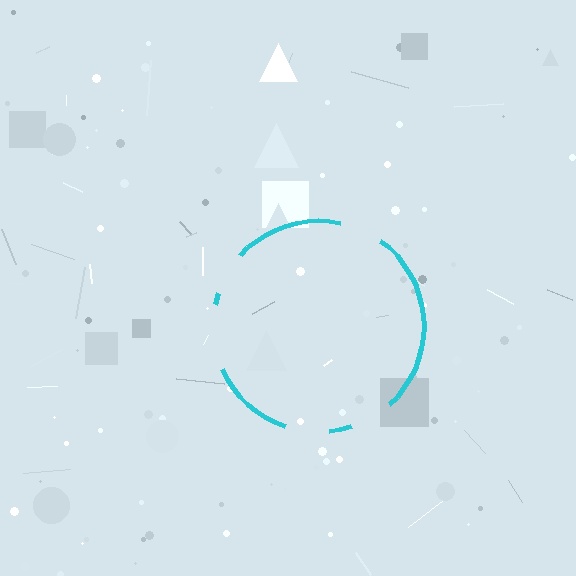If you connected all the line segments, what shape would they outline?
They would outline a circle.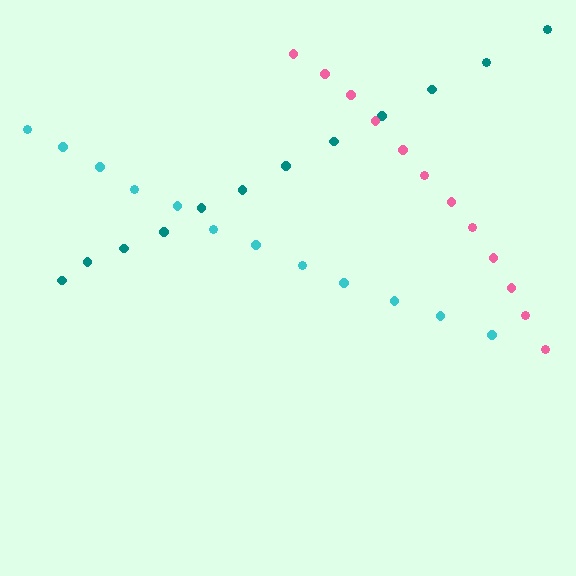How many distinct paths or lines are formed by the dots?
There are 3 distinct paths.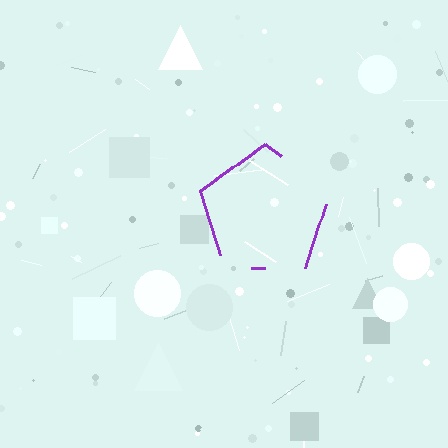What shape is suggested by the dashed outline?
The dashed outline suggests a pentagon.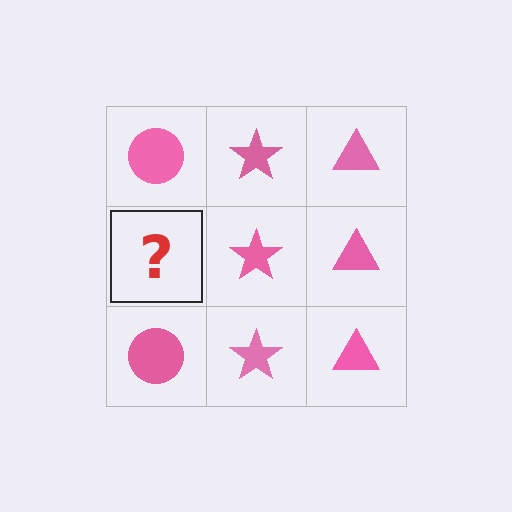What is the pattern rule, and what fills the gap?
The rule is that each column has a consistent shape. The gap should be filled with a pink circle.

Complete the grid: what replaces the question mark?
The question mark should be replaced with a pink circle.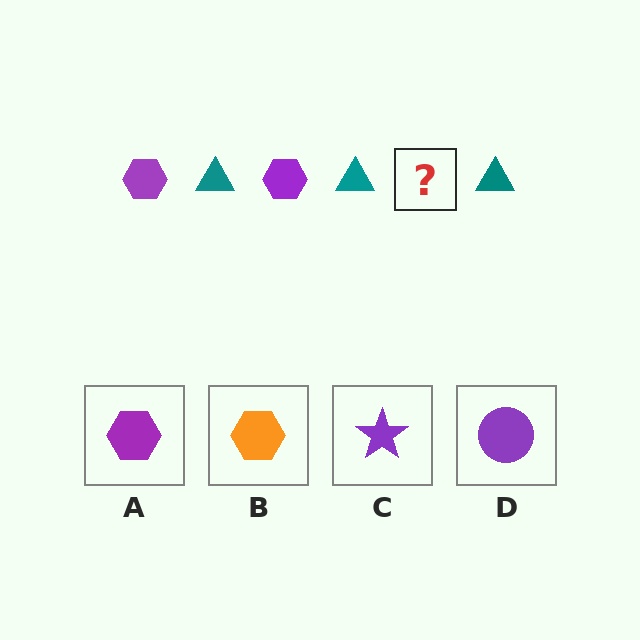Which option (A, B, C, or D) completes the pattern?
A.